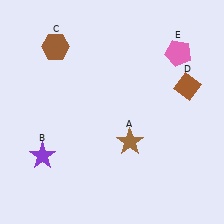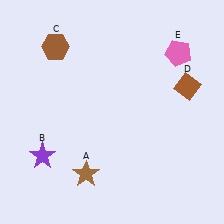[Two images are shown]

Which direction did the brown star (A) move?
The brown star (A) moved left.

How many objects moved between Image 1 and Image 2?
1 object moved between the two images.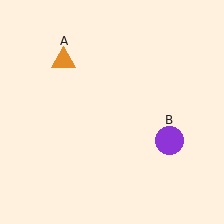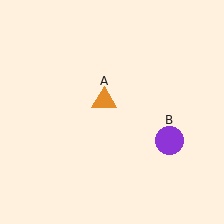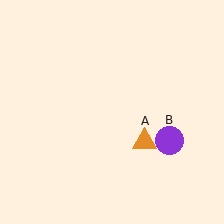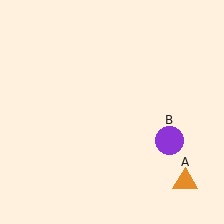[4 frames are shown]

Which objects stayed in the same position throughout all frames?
Purple circle (object B) remained stationary.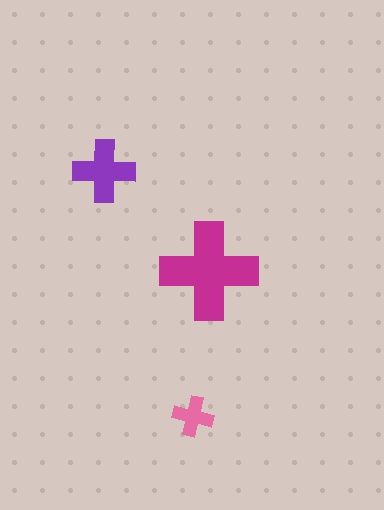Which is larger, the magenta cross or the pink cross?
The magenta one.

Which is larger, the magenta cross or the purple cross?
The magenta one.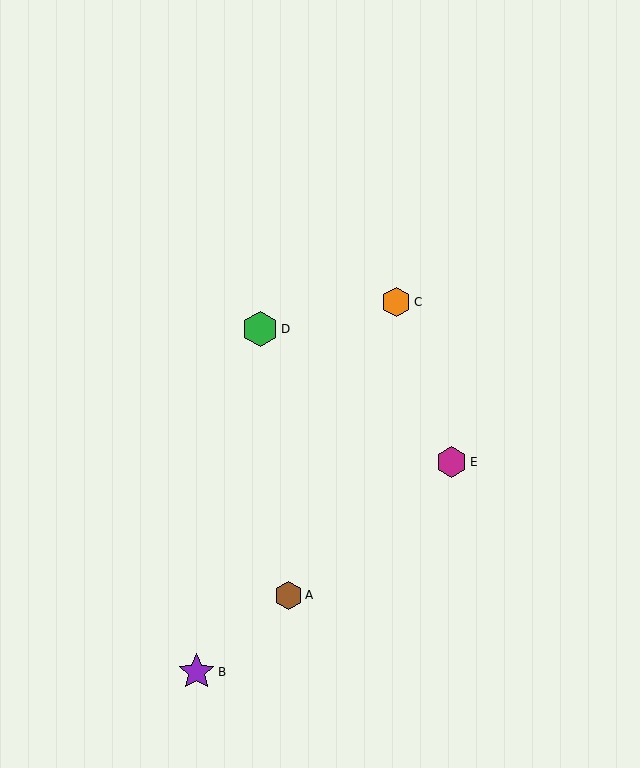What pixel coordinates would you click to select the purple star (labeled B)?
Click at (197, 672) to select the purple star B.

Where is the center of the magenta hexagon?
The center of the magenta hexagon is at (452, 462).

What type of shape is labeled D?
Shape D is a green hexagon.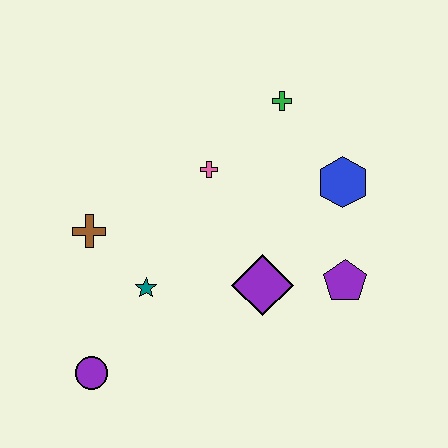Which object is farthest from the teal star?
The green cross is farthest from the teal star.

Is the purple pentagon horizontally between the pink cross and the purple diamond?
No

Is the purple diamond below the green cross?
Yes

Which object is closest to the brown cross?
The teal star is closest to the brown cross.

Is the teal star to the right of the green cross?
No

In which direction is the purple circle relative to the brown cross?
The purple circle is below the brown cross.